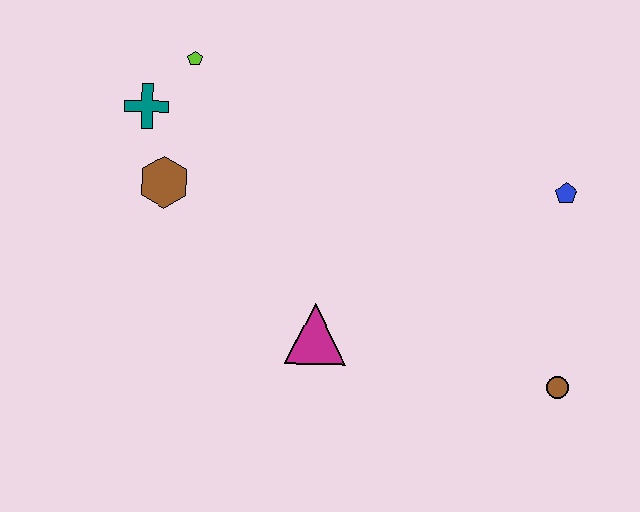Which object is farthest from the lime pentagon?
The brown circle is farthest from the lime pentagon.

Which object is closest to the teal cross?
The lime pentagon is closest to the teal cross.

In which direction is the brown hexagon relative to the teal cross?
The brown hexagon is below the teal cross.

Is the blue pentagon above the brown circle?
Yes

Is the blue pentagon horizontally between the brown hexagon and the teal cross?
No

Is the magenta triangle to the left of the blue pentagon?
Yes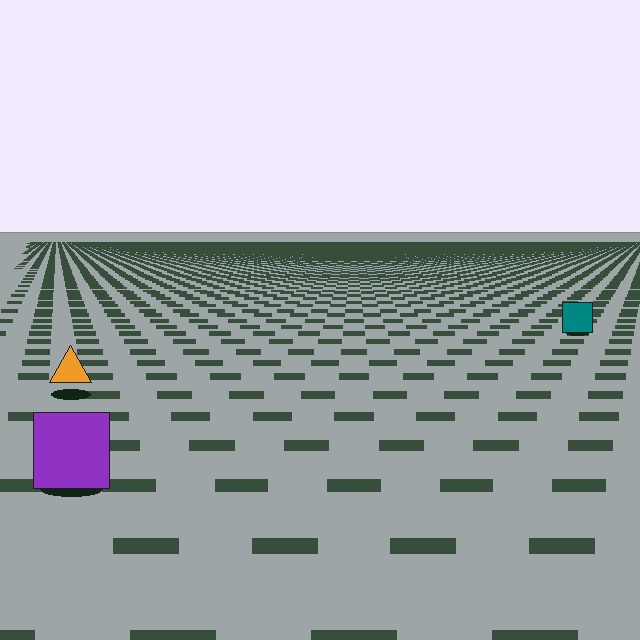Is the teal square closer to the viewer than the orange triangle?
No. The orange triangle is closer — you can tell from the texture gradient: the ground texture is coarser near it.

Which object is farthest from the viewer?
The teal square is farthest from the viewer. It appears smaller and the ground texture around it is denser.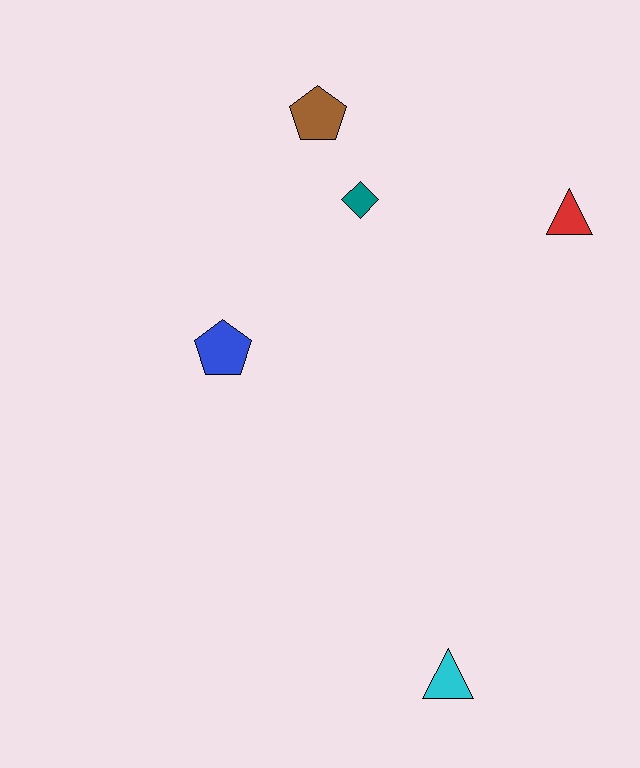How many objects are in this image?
There are 5 objects.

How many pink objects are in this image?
There are no pink objects.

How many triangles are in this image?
There are 2 triangles.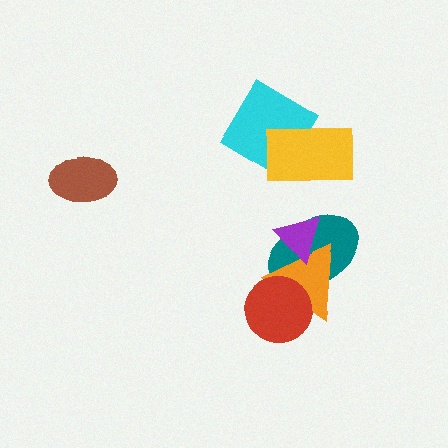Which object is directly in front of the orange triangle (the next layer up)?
The red circle is directly in front of the orange triangle.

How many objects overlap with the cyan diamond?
1 object overlaps with the cyan diamond.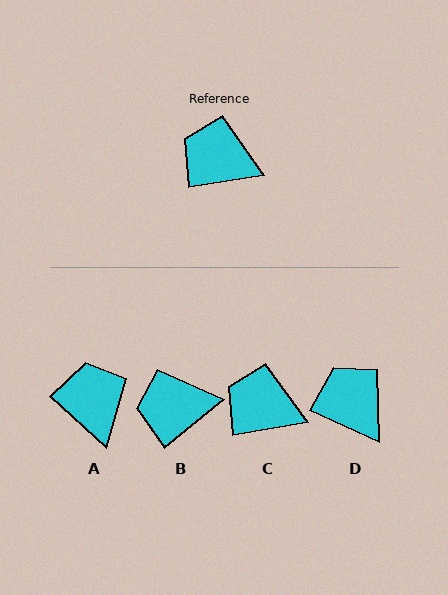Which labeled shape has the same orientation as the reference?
C.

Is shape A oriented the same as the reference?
No, it is off by about 52 degrees.